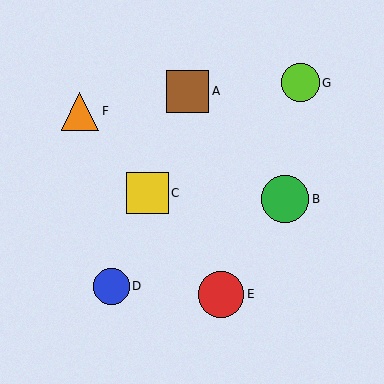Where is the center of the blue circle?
The center of the blue circle is at (112, 286).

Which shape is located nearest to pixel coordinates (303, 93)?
The lime circle (labeled G) at (300, 83) is nearest to that location.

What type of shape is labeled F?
Shape F is an orange triangle.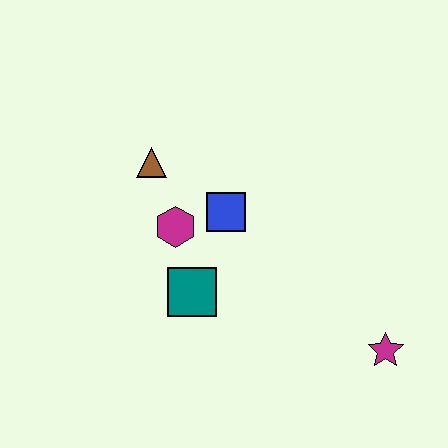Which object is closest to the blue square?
The magenta hexagon is closest to the blue square.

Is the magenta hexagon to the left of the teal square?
Yes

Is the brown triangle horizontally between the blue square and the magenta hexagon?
No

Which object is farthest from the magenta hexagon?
The magenta star is farthest from the magenta hexagon.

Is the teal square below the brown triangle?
Yes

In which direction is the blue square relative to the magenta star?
The blue square is to the left of the magenta star.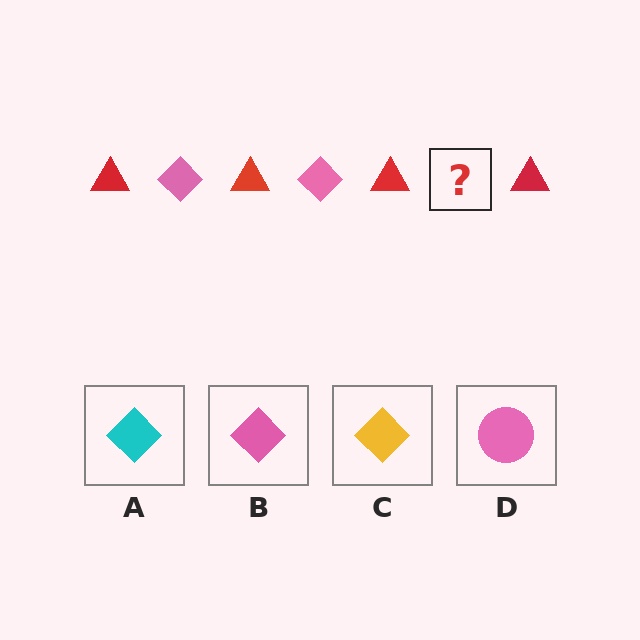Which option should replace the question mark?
Option B.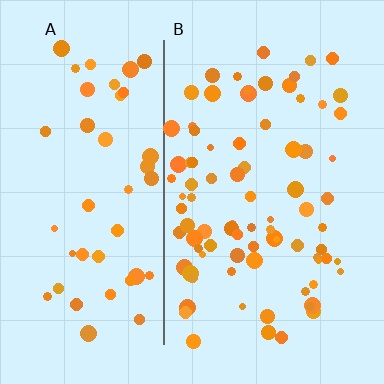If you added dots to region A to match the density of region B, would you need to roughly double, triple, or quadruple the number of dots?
Approximately double.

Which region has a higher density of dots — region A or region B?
B (the right).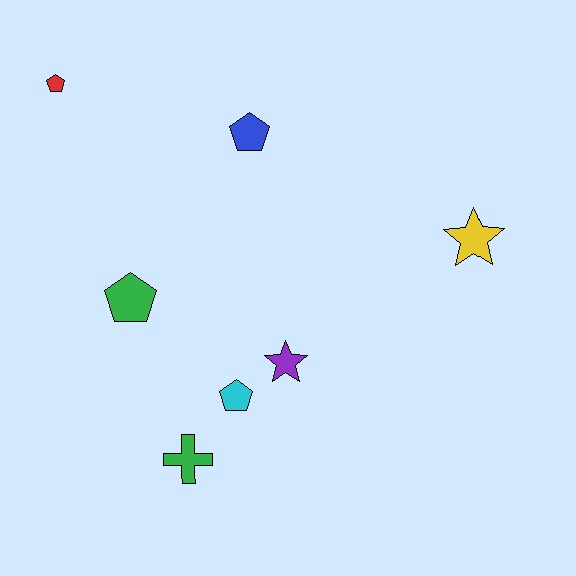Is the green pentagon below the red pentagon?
Yes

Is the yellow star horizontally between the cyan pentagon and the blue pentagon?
No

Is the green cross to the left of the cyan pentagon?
Yes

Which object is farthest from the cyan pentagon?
The red pentagon is farthest from the cyan pentagon.